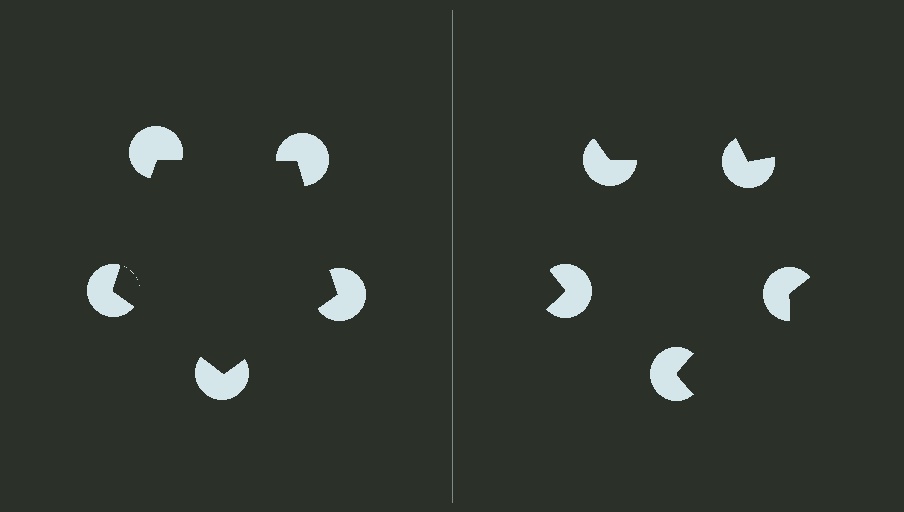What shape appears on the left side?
An illusory pentagon.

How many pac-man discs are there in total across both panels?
10 — 5 on each side.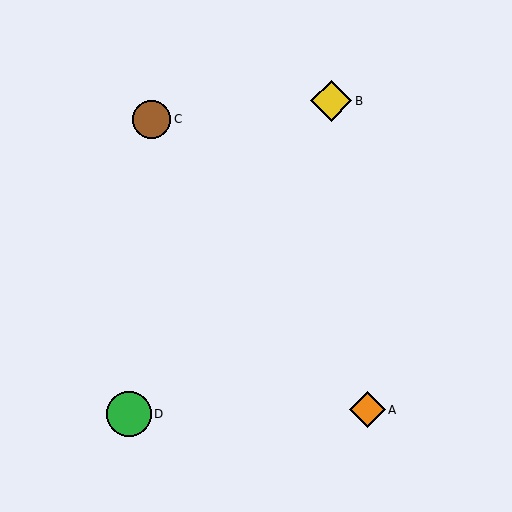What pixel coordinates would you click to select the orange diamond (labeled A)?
Click at (367, 410) to select the orange diamond A.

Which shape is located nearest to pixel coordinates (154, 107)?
The brown circle (labeled C) at (152, 119) is nearest to that location.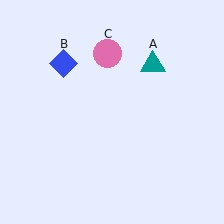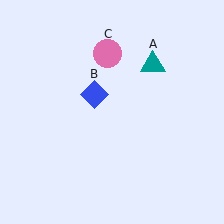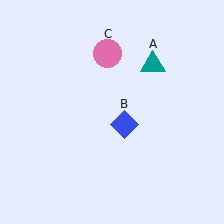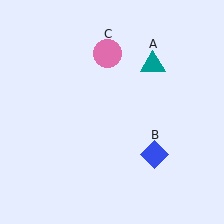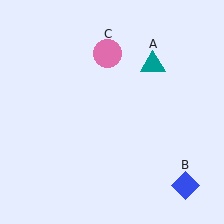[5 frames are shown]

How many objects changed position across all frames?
1 object changed position: blue diamond (object B).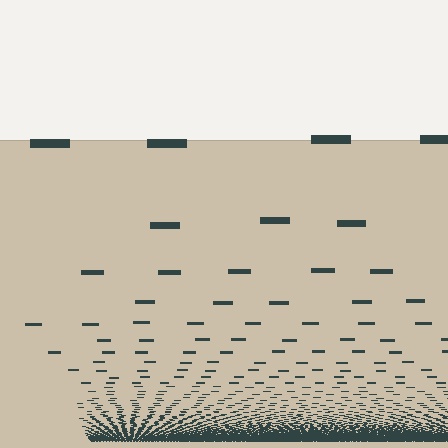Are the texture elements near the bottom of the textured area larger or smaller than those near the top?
Smaller. The gradient is inverted — elements near the bottom are smaller and denser.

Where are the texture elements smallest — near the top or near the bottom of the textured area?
Near the bottom.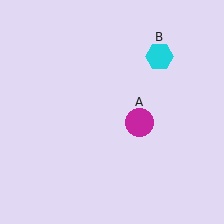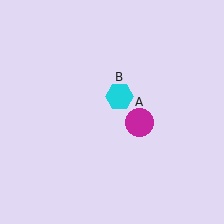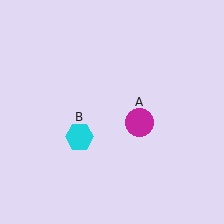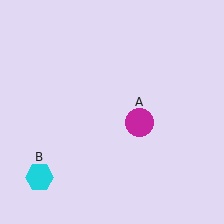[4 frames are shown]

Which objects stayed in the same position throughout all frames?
Magenta circle (object A) remained stationary.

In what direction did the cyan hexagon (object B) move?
The cyan hexagon (object B) moved down and to the left.